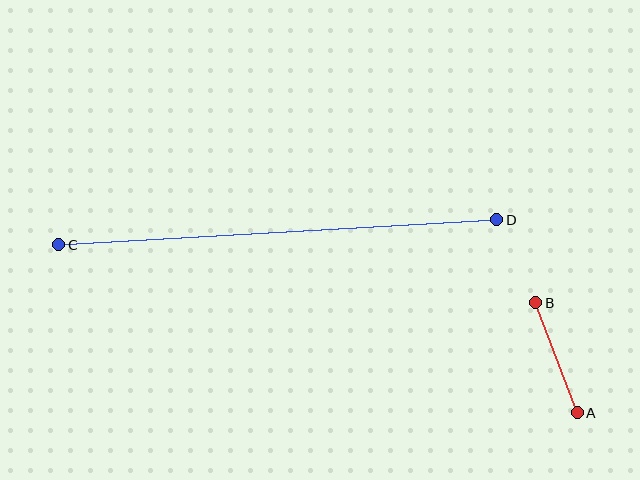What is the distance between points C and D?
The distance is approximately 439 pixels.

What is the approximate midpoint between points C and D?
The midpoint is at approximately (278, 232) pixels.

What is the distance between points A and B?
The distance is approximately 118 pixels.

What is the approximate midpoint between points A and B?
The midpoint is at approximately (556, 358) pixels.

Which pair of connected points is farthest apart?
Points C and D are farthest apart.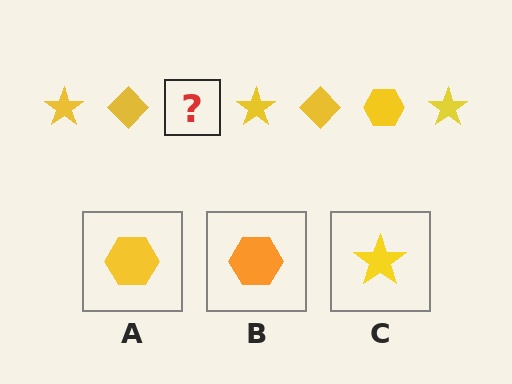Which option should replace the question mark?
Option A.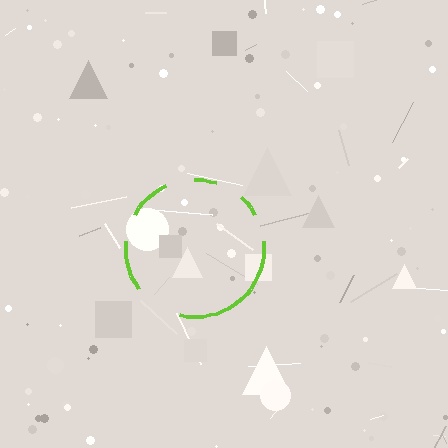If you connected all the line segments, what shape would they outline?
They would outline a circle.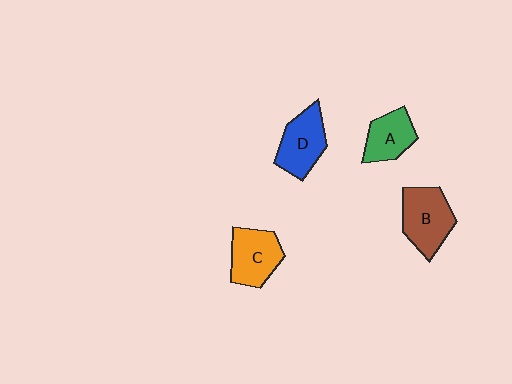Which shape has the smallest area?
Shape A (green).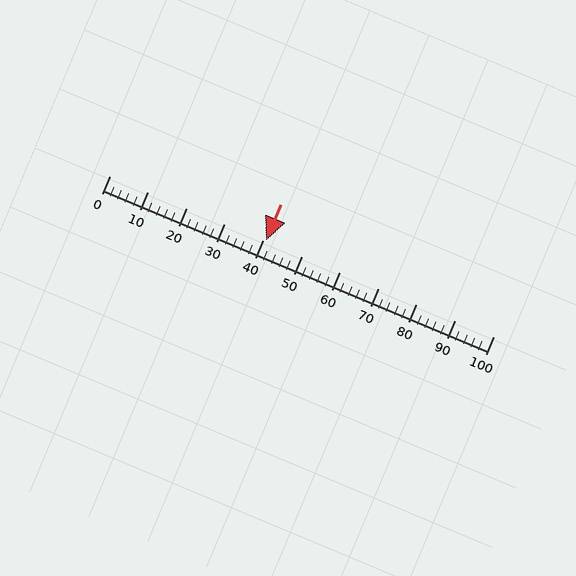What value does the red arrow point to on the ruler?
The red arrow points to approximately 41.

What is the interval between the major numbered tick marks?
The major tick marks are spaced 10 units apart.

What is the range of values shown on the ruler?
The ruler shows values from 0 to 100.